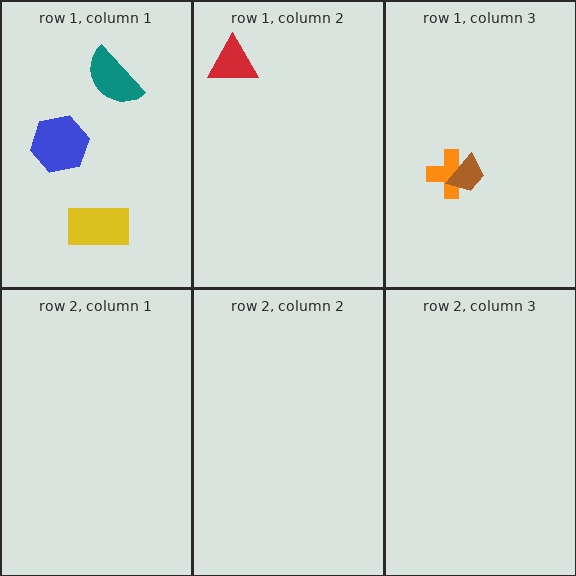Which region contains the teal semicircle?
The row 1, column 1 region.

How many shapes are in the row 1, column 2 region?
1.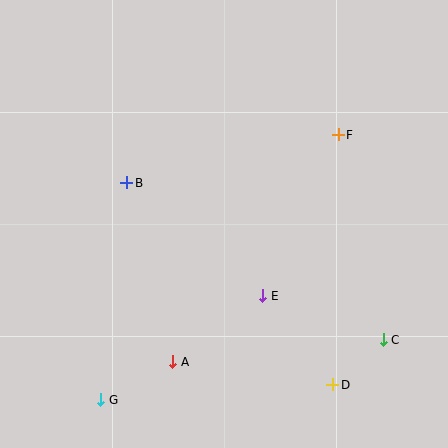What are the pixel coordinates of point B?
Point B is at (127, 183).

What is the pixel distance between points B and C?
The distance between B and C is 301 pixels.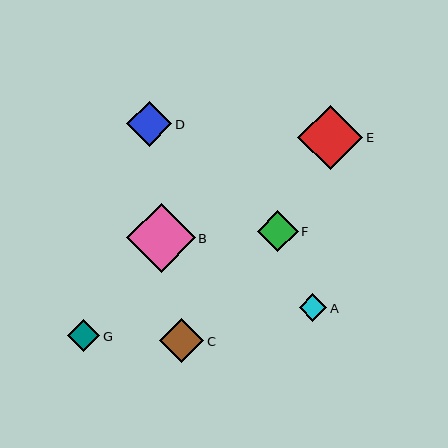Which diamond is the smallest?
Diamond A is the smallest with a size of approximately 27 pixels.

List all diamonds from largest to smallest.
From largest to smallest: B, E, D, C, F, G, A.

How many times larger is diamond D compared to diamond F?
Diamond D is approximately 1.1 times the size of diamond F.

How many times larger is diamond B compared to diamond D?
Diamond B is approximately 1.5 times the size of diamond D.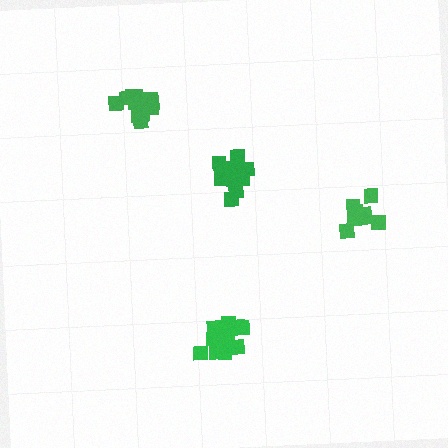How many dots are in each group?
Group 1: 13 dots, Group 2: 12 dots, Group 3: 10 dots, Group 4: 16 dots (51 total).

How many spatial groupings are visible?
There are 4 spatial groupings.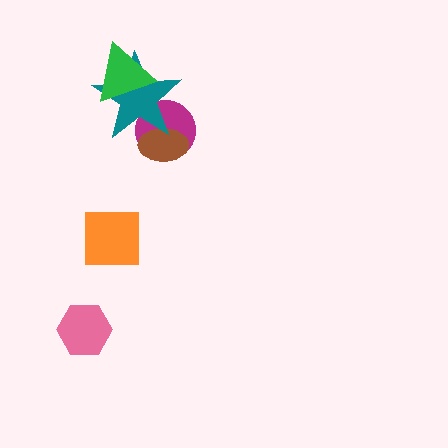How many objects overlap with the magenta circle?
2 objects overlap with the magenta circle.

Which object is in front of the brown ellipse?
The teal star is in front of the brown ellipse.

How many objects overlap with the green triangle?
1 object overlaps with the green triangle.